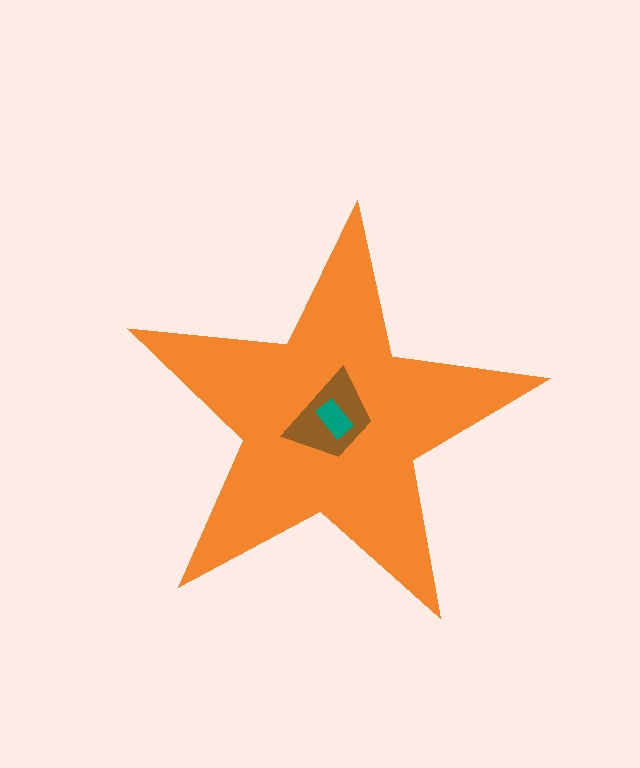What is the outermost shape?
The orange star.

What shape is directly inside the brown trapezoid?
The teal rectangle.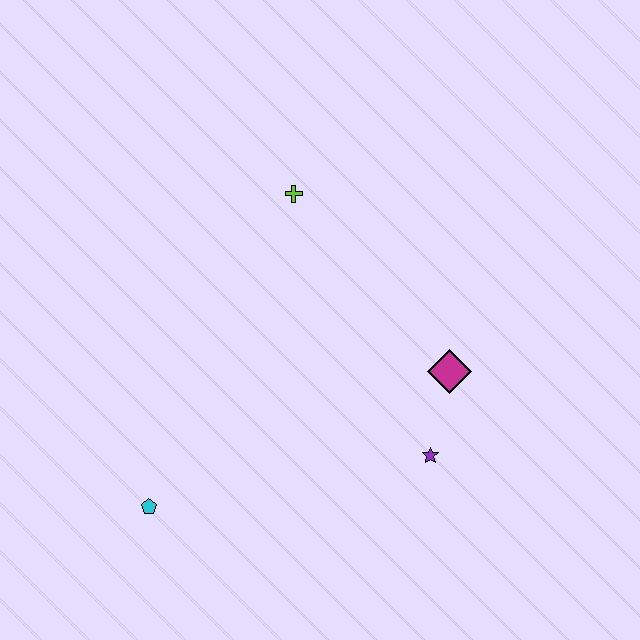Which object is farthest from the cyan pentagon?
The lime cross is farthest from the cyan pentagon.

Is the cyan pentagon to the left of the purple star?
Yes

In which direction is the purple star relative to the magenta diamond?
The purple star is below the magenta diamond.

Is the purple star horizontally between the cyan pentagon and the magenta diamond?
Yes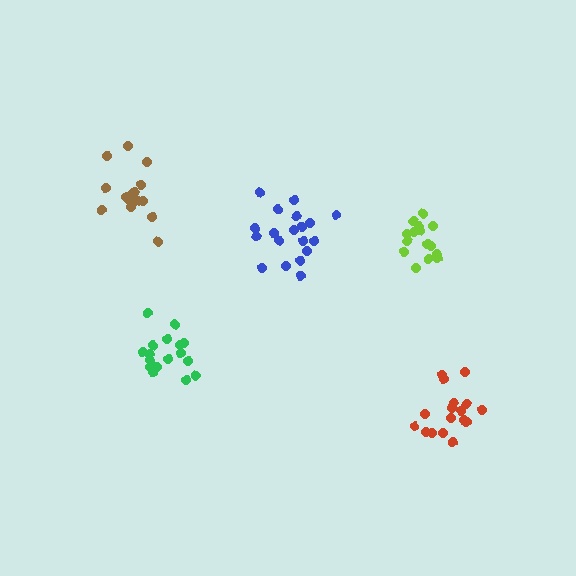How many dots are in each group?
Group 1: 17 dots, Group 2: 17 dots, Group 3: 17 dots, Group 4: 19 dots, Group 5: 15 dots (85 total).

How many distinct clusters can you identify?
There are 5 distinct clusters.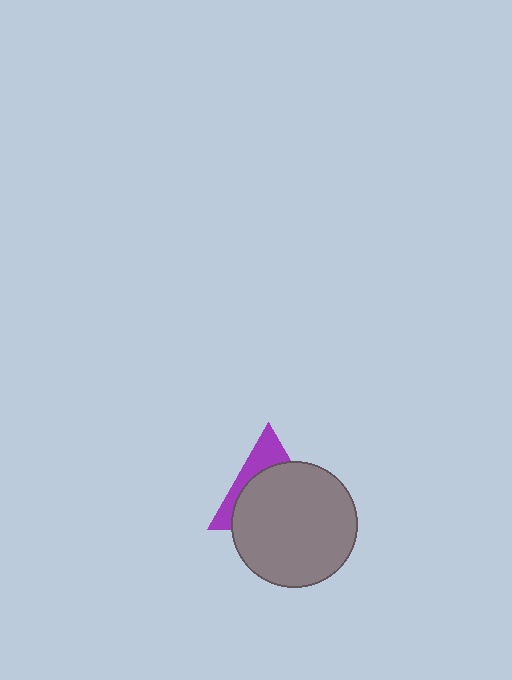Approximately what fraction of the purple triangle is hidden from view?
Roughly 69% of the purple triangle is hidden behind the gray circle.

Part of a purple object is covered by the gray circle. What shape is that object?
It is a triangle.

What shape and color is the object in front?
The object in front is a gray circle.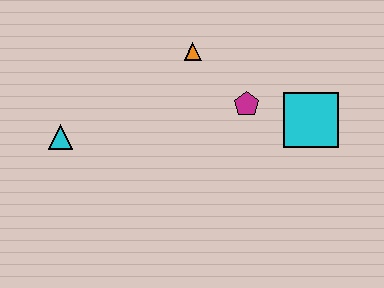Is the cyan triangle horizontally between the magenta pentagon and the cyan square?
No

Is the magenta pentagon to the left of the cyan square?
Yes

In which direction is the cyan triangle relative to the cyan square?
The cyan triangle is to the left of the cyan square.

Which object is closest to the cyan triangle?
The orange triangle is closest to the cyan triangle.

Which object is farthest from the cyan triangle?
The cyan square is farthest from the cyan triangle.